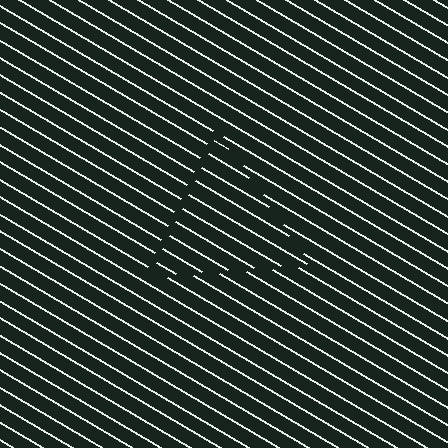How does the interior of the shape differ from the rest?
The interior of the shape contains the same grating, shifted by half a period — the contour is defined by the phase discontinuity where line-ends from the inner and outer gratings abut.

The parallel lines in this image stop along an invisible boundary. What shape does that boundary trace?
An illusory triangle. The interior of the shape contains the same grating, shifted by half a period — the contour is defined by the phase discontinuity where line-ends from the inner and outer gratings abut.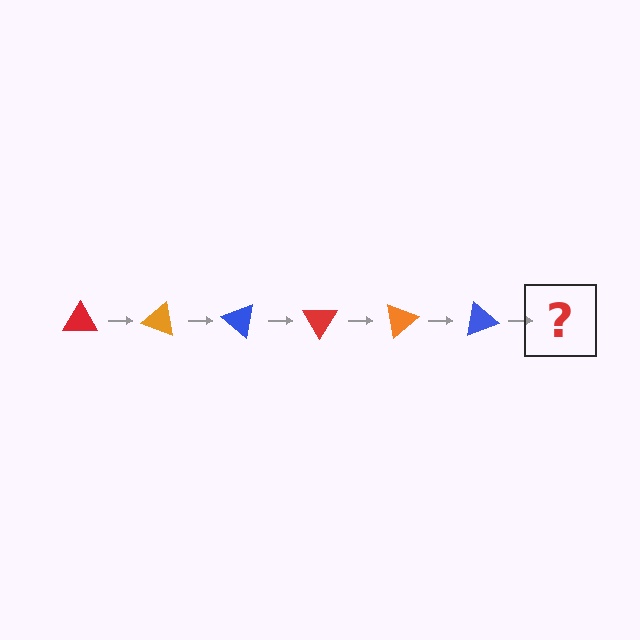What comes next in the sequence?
The next element should be a red triangle, rotated 120 degrees from the start.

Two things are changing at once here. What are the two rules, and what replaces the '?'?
The two rules are that it rotates 20 degrees each step and the color cycles through red, orange, and blue. The '?' should be a red triangle, rotated 120 degrees from the start.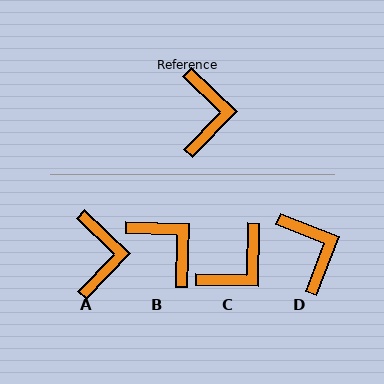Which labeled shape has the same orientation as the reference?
A.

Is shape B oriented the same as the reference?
No, it is off by about 42 degrees.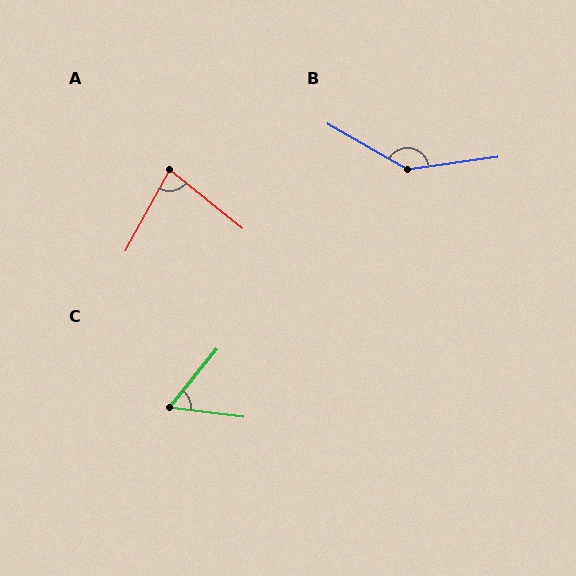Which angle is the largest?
B, at approximately 143 degrees.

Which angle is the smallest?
C, at approximately 58 degrees.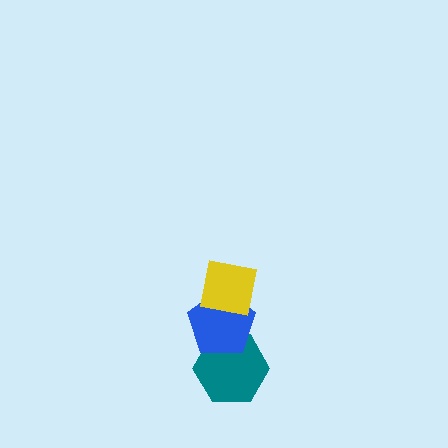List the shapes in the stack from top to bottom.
From top to bottom: the yellow square, the blue pentagon, the teal hexagon.